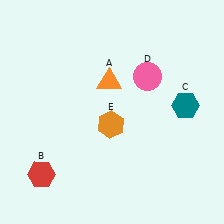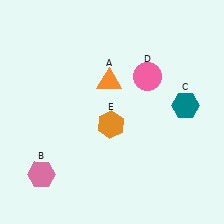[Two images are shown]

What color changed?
The hexagon (B) changed from red in Image 1 to pink in Image 2.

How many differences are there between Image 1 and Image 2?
There is 1 difference between the two images.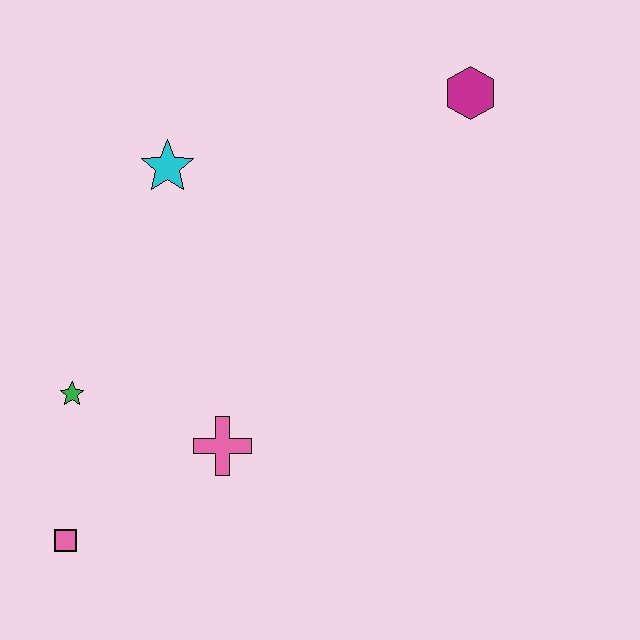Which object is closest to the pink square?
The green star is closest to the pink square.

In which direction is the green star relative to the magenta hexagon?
The green star is to the left of the magenta hexagon.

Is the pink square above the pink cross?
No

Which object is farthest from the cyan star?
The pink square is farthest from the cyan star.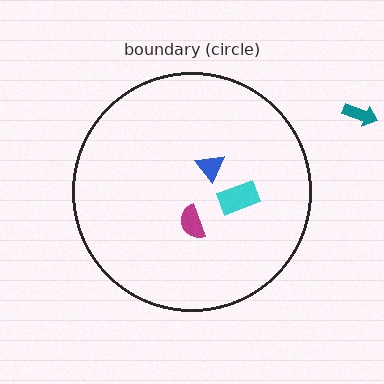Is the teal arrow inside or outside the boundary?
Outside.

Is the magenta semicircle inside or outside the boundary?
Inside.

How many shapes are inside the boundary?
3 inside, 1 outside.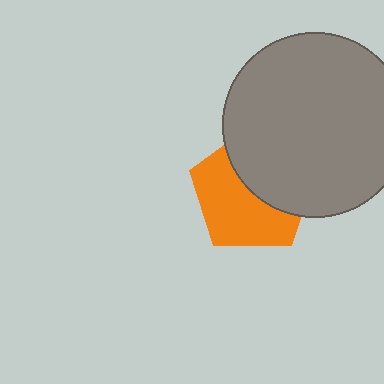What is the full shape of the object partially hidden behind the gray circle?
The partially hidden object is an orange pentagon.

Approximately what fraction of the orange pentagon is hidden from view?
Roughly 45% of the orange pentagon is hidden behind the gray circle.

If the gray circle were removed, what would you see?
You would see the complete orange pentagon.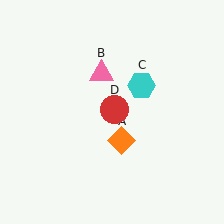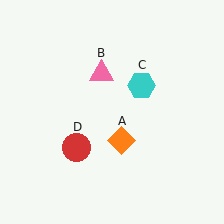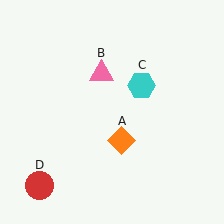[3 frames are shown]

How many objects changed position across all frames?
1 object changed position: red circle (object D).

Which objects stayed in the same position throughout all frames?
Orange diamond (object A) and pink triangle (object B) and cyan hexagon (object C) remained stationary.